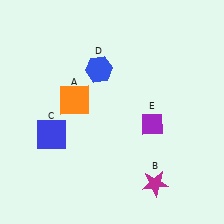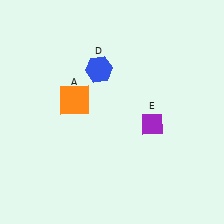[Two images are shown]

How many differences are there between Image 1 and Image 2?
There are 2 differences between the two images.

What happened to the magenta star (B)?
The magenta star (B) was removed in Image 2. It was in the bottom-right area of Image 1.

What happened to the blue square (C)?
The blue square (C) was removed in Image 2. It was in the bottom-left area of Image 1.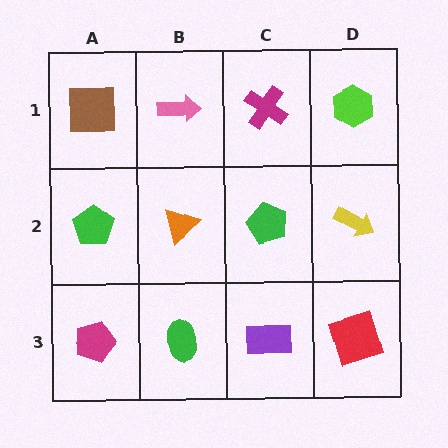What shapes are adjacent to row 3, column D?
A yellow arrow (row 2, column D), a purple rectangle (row 3, column C).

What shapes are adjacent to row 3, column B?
An orange triangle (row 2, column B), a magenta pentagon (row 3, column A), a purple rectangle (row 3, column C).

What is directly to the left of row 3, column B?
A magenta pentagon.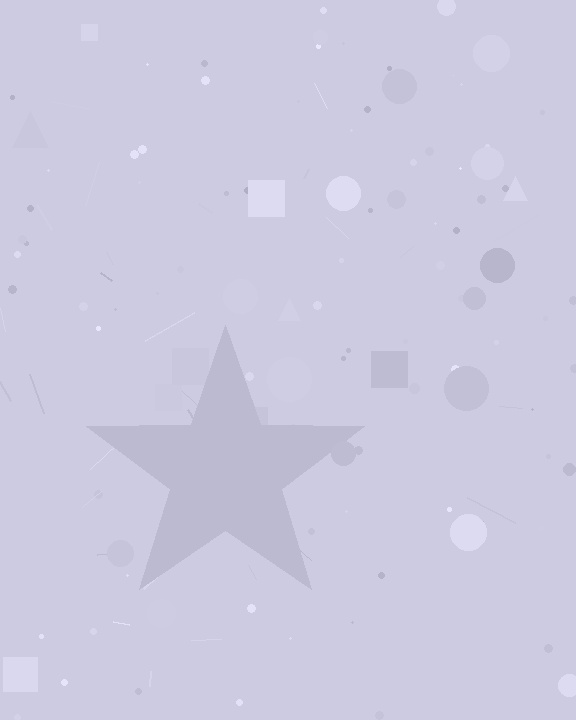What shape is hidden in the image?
A star is hidden in the image.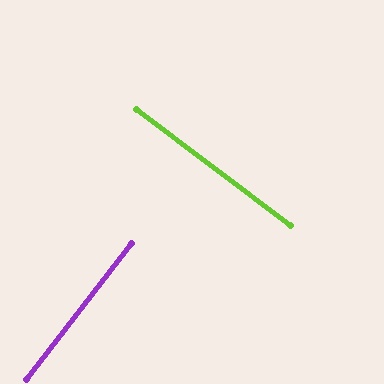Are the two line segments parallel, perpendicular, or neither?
Perpendicular — they meet at approximately 89°.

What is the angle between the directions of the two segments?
Approximately 89 degrees.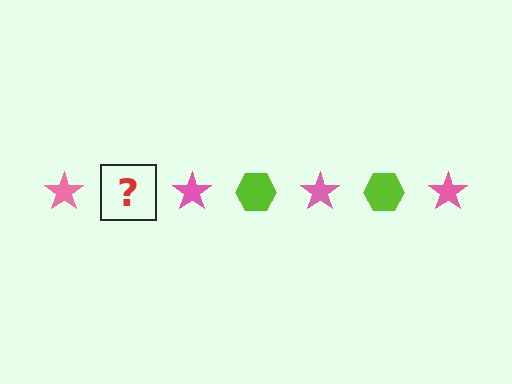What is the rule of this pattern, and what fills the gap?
The rule is that the pattern alternates between pink star and lime hexagon. The gap should be filled with a lime hexagon.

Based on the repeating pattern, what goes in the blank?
The blank should be a lime hexagon.